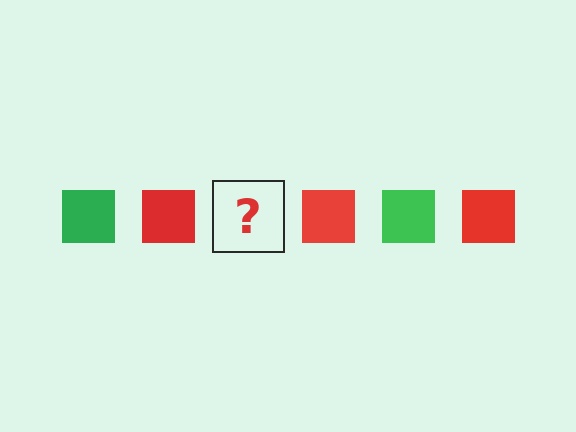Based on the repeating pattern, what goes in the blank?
The blank should be a green square.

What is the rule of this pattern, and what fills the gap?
The rule is that the pattern cycles through green, red squares. The gap should be filled with a green square.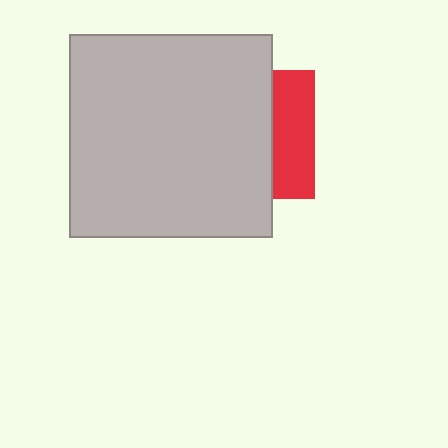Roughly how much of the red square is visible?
A small part of it is visible (roughly 32%).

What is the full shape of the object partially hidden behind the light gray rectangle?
The partially hidden object is a red square.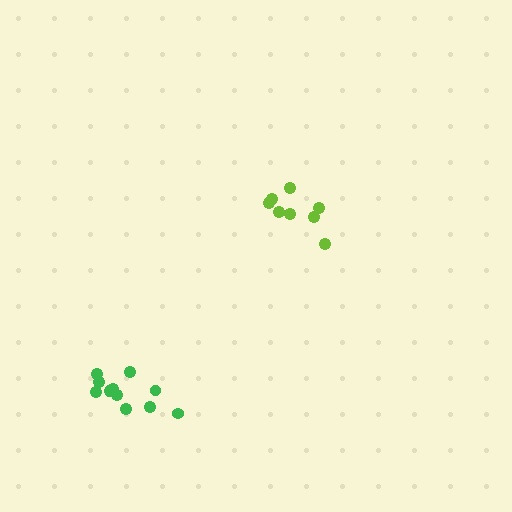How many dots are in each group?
Group 1: 8 dots, Group 2: 11 dots (19 total).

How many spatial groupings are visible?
There are 2 spatial groupings.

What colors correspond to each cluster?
The clusters are colored: lime, green.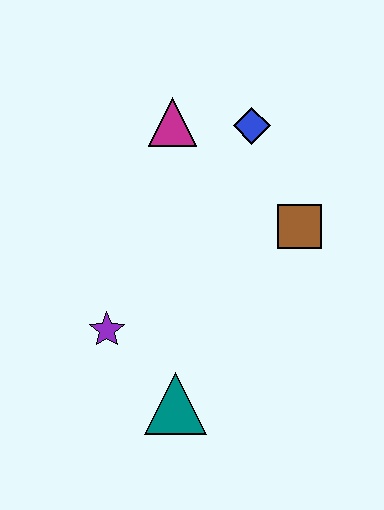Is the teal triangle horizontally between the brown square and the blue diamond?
No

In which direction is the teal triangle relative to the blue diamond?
The teal triangle is below the blue diamond.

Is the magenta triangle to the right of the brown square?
No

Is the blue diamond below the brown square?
No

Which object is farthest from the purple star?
The blue diamond is farthest from the purple star.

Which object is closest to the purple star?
The teal triangle is closest to the purple star.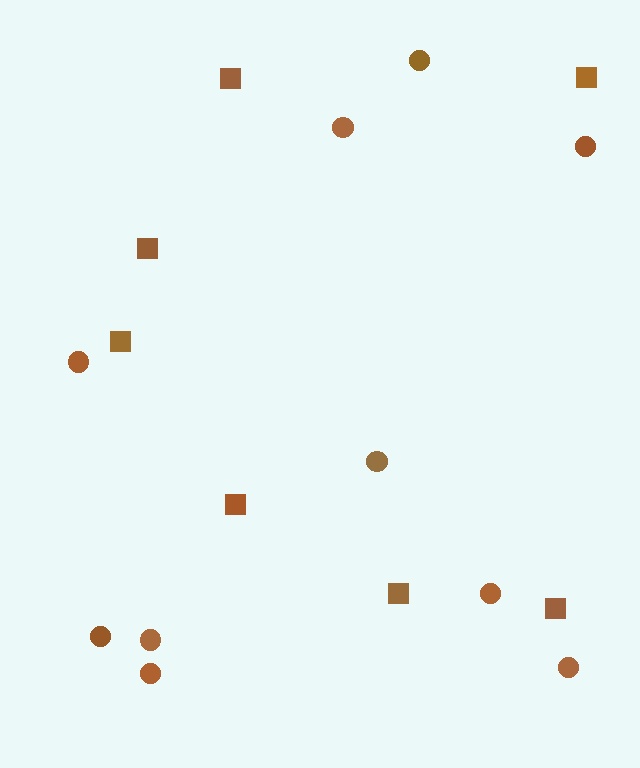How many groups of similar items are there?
There are 2 groups: one group of squares (7) and one group of circles (10).